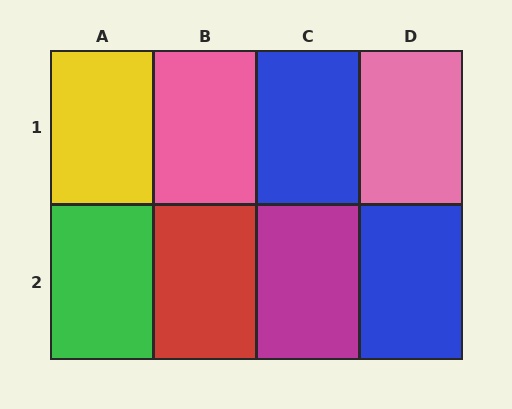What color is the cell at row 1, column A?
Yellow.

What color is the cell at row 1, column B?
Pink.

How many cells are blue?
2 cells are blue.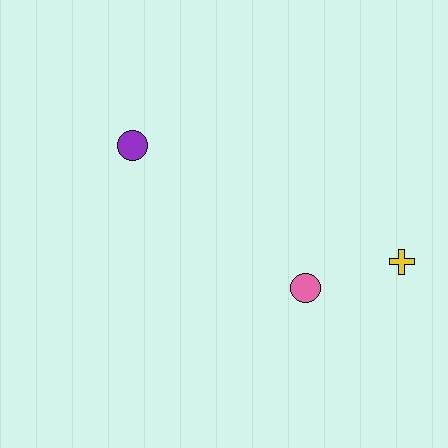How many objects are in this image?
There are 3 objects.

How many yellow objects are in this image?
There is 1 yellow object.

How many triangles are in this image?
There are no triangles.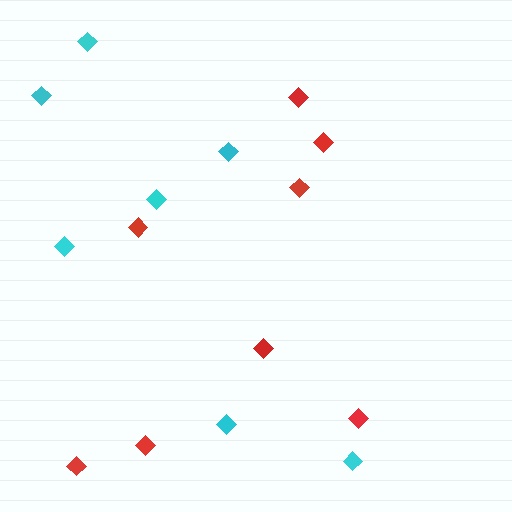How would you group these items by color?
There are 2 groups: one group of cyan diamonds (7) and one group of red diamonds (8).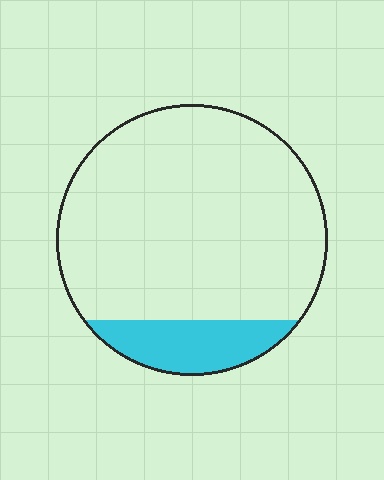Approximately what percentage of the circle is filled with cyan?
Approximately 15%.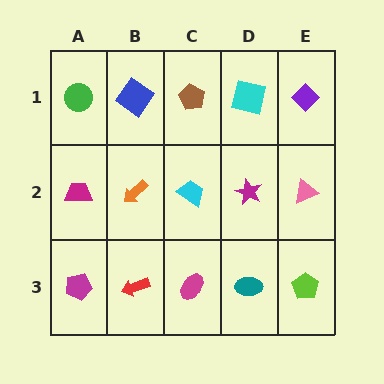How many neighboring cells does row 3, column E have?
2.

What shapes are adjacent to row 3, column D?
A magenta star (row 2, column D), a magenta ellipse (row 3, column C), a lime pentagon (row 3, column E).